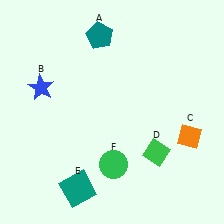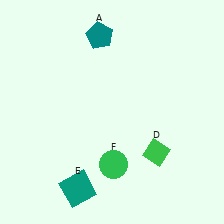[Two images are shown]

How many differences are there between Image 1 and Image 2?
There are 2 differences between the two images.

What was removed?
The orange diamond (C), the blue star (B) were removed in Image 2.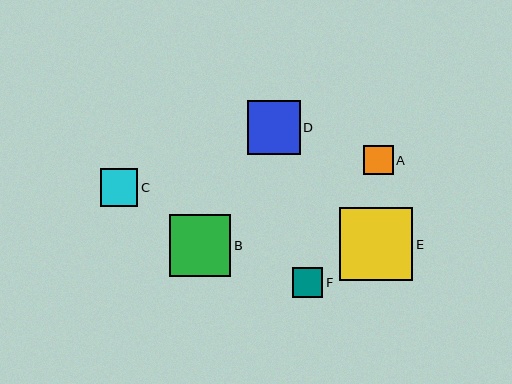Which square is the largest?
Square E is the largest with a size of approximately 73 pixels.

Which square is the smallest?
Square A is the smallest with a size of approximately 30 pixels.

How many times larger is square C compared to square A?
Square C is approximately 1.3 times the size of square A.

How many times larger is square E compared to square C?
Square E is approximately 1.9 times the size of square C.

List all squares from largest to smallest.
From largest to smallest: E, B, D, C, F, A.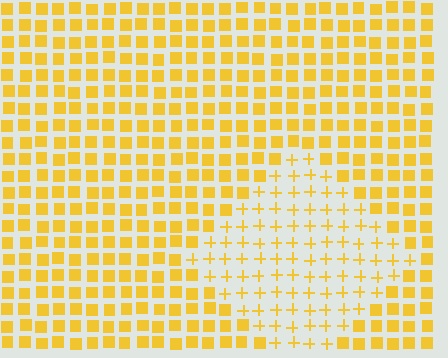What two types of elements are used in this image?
The image uses plus signs inside the diamond region and squares outside it.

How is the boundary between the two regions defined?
The boundary is defined by a change in element shape: plus signs inside vs. squares outside. All elements share the same color and spacing.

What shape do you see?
I see a diamond.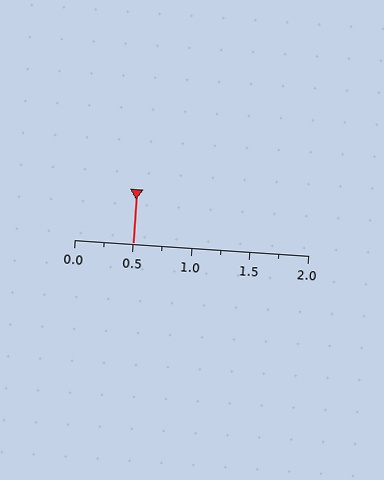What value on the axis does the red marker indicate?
The marker indicates approximately 0.5.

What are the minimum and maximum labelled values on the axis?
The axis runs from 0.0 to 2.0.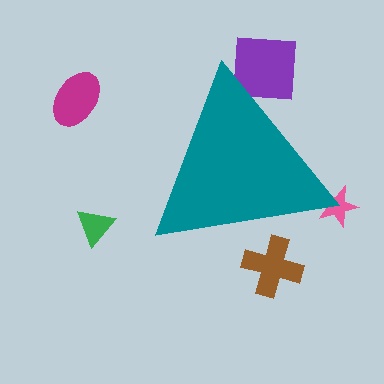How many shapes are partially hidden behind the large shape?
3 shapes are partially hidden.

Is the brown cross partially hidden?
Yes, the brown cross is partially hidden behind the teal triangle.